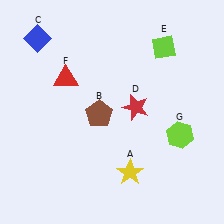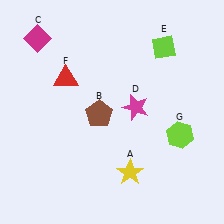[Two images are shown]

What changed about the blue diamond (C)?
In Image 1, C is blue. In Image 2, it changed to magenta.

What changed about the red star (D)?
In Image 1, D is red. In Image 2, it changed to magenta.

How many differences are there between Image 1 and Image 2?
There are 2 differences between the two images.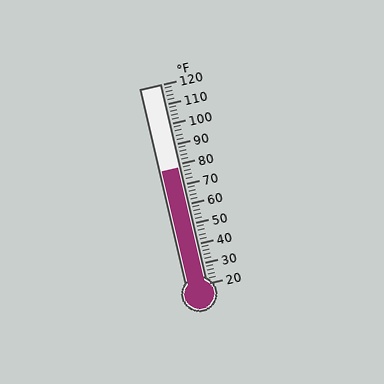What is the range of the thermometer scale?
The thermometer scale ranges from 20°F to 120°F.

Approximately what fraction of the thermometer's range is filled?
The thermometer is filled to approximately 60% of its range.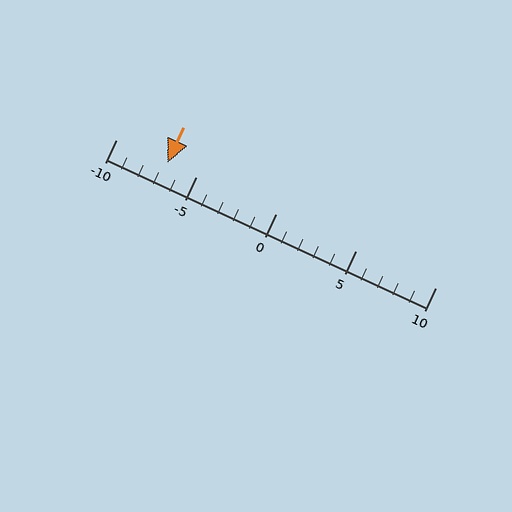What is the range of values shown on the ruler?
The ruler shows values from -10 to 10.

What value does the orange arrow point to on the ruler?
The orange arrow points to approximately -7.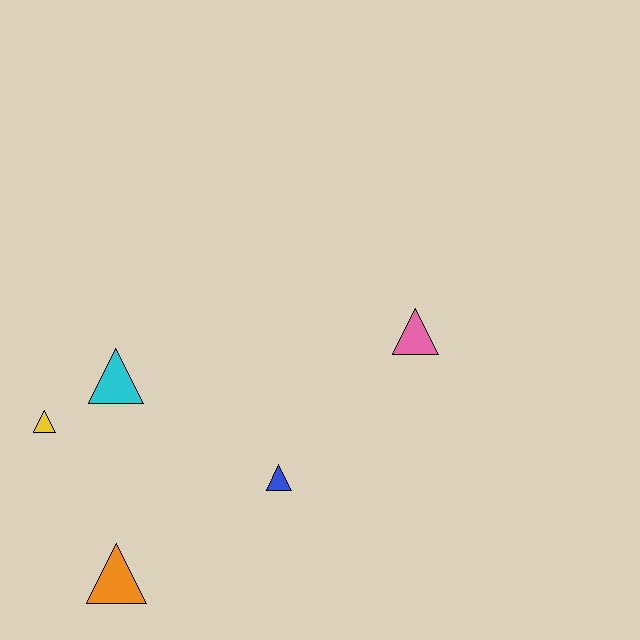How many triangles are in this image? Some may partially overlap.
There are 5 triangles.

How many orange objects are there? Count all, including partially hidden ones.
There is 1 orange object.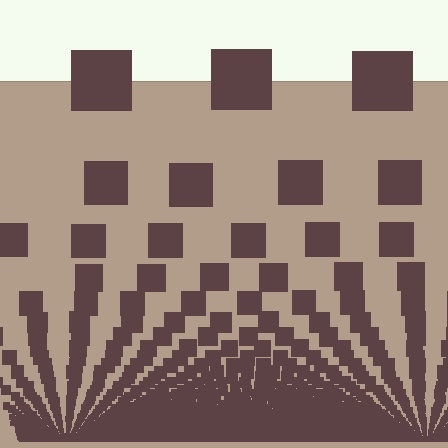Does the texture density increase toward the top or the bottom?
Density increases toward the bottom.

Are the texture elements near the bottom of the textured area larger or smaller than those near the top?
Smaller. The gradient is inverted — elements near the bottom are smaller and denser.